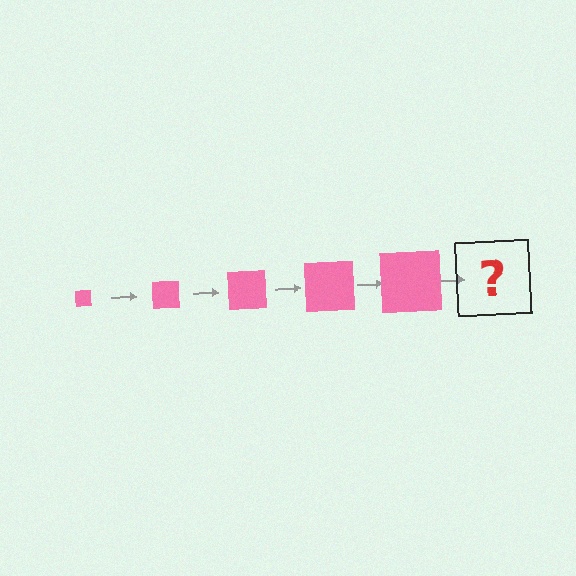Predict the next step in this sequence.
The next step is a pink square, larger than the previous one.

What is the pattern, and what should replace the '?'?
The pattern is that the square gets progressively larger each step. The '?' should be a pink square, larger than the previous one.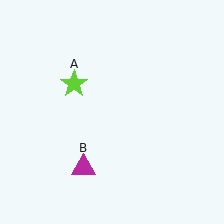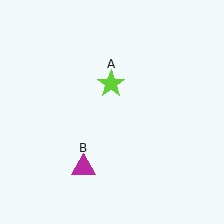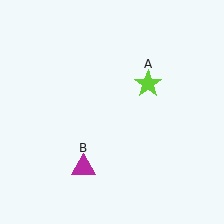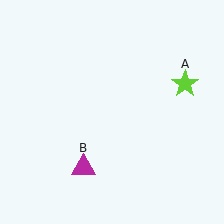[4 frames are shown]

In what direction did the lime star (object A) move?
The lime star (object A) moved right.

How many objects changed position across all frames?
1 object changed position: lime star (object A).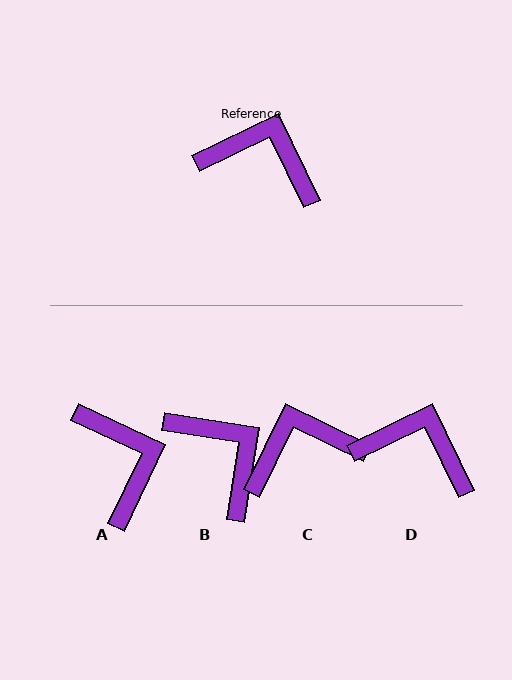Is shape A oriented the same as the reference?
No, it is off by about 51 degrees.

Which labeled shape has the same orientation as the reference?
D.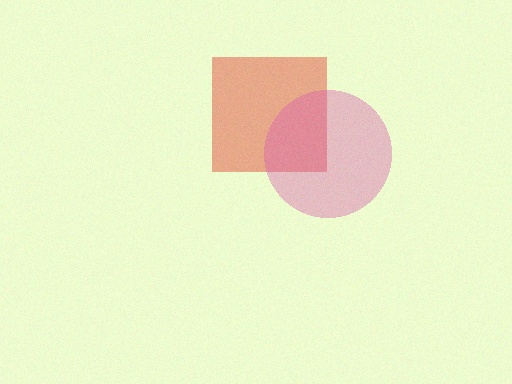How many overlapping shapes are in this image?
There are 2 overlapping shapes in the image.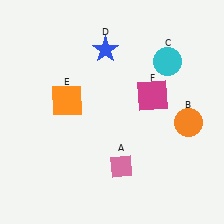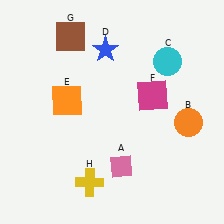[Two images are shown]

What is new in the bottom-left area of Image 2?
A yellow cross (H) was added in the bottom-left area of Image 2.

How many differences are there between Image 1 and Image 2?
There are 2 differences between the two images.